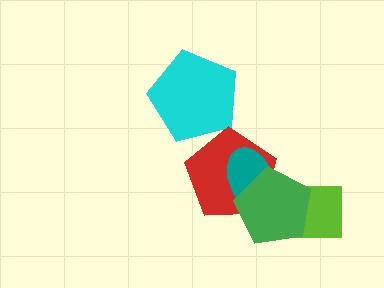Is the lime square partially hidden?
Yes, it is partially covered by another shape.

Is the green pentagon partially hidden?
No, no other shape covers it.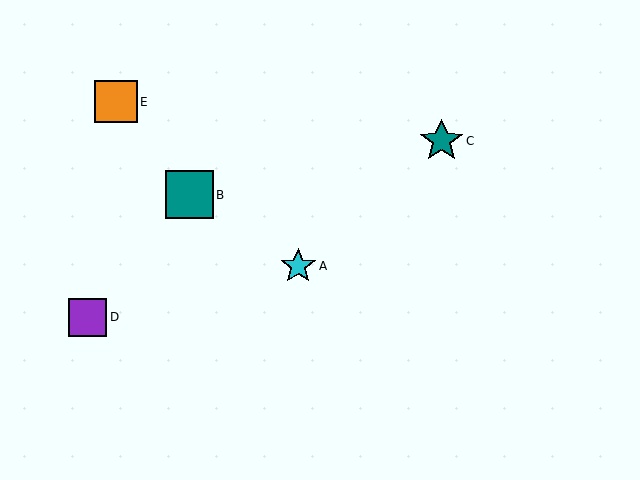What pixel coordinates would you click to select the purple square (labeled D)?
Click at (87, 317) to select the purple square D.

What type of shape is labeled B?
Shape B is a teal square.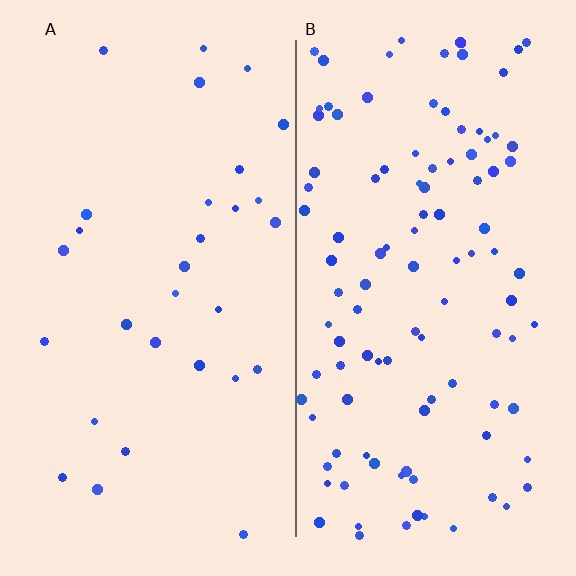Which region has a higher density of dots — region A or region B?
B (the right).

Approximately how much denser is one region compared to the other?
Approximately 3.5× — region B over region A.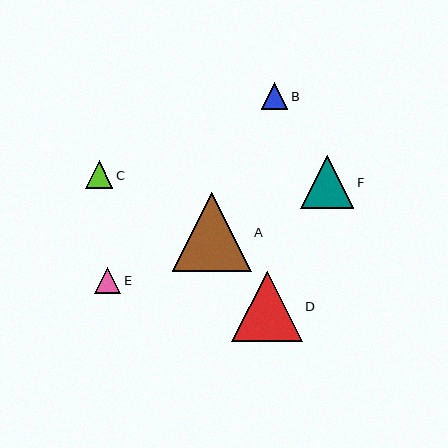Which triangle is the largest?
Triangle A is the largest with a size of approximately 79 pixels.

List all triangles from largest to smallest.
From largest to smallest: A, D, F, C, E, B.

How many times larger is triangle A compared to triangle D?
Triangle A is approximately 1.1 times the size of triangle D.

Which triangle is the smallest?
Triangle B is the smallest with a size of approximately 26 pixels.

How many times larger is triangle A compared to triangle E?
Triangle A is approximately 3.0 times the size of triangle E.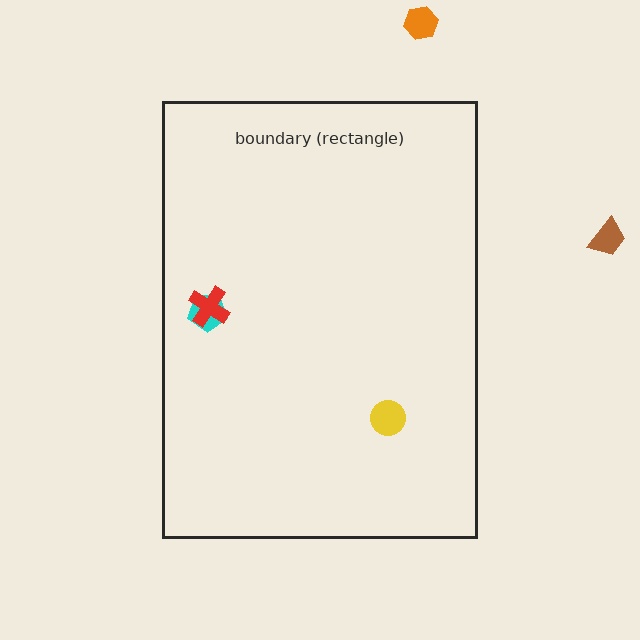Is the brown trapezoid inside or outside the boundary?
Outside.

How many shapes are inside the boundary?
3 inside, 2 outside.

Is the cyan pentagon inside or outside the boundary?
Inside.